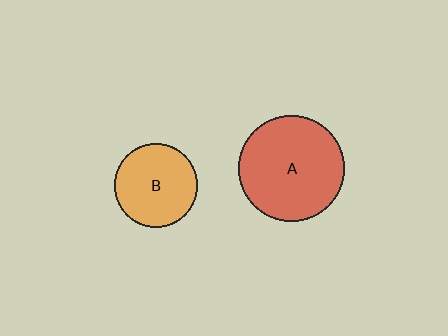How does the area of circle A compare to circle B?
Approximately 1.6 times.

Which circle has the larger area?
Circle A (red).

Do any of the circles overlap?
No, none of the circles overlap.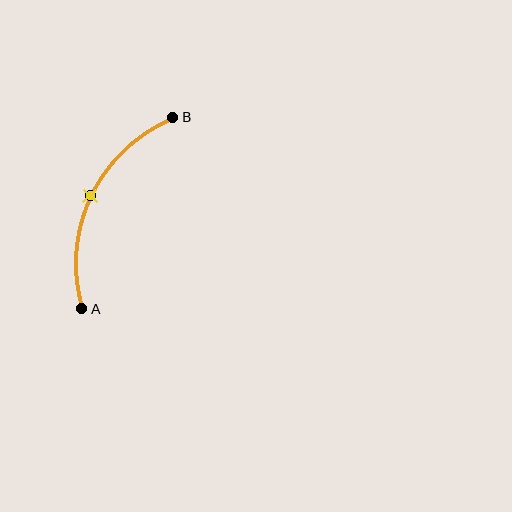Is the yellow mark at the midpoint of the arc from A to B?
Yes. The yellow mark lies on the arc at equal arc-length from both A and B — it is the arc midpoint.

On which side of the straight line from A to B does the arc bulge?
The arc bulges to the left of the straight line connecting A and B.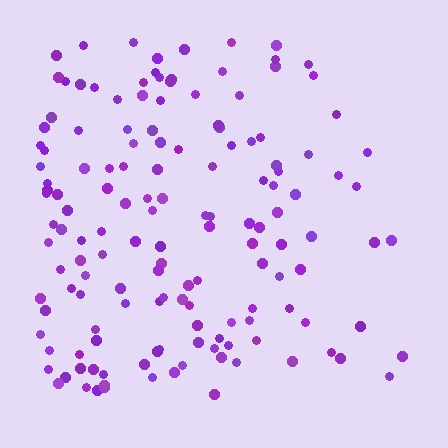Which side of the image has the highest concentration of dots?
The left.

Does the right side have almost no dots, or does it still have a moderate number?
Still a moderate number, just noticeably fewer than the left.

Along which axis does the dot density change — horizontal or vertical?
Horizontal.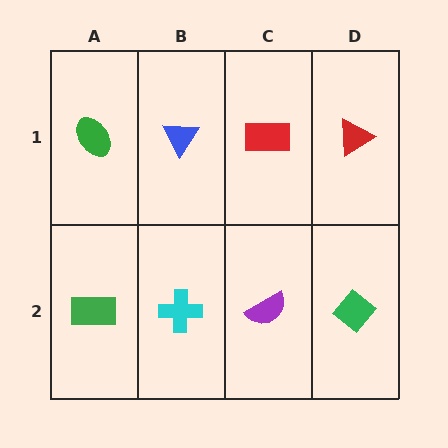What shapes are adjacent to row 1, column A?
A green rectangle (row 2, column A), a blue triangle (row 1, column B).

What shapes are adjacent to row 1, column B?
A cyan cross (row 2, column B), a green ellipse (row 1, column A), a red rectangle (row 1, column C).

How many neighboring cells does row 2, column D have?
2.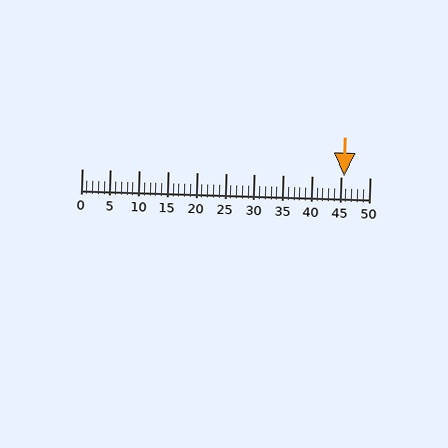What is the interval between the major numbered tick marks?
The major tick marks are spaced 5 units apart.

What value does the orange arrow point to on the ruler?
The orange arrow points to approximately 46.